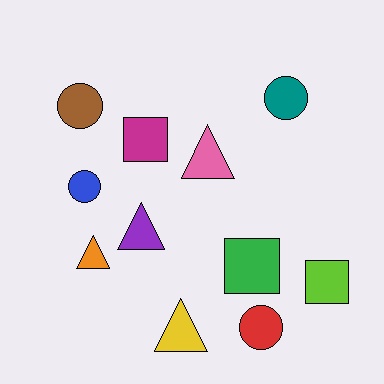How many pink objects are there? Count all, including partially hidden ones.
There is 1 pink object.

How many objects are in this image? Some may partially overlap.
There are 11 objects.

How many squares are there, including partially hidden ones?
There are 3 squares.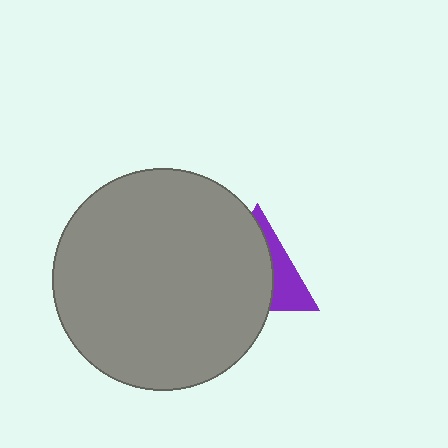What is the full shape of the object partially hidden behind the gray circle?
The partially hidden object is a purple triangle.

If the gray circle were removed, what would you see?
You would see the complete purple triangle.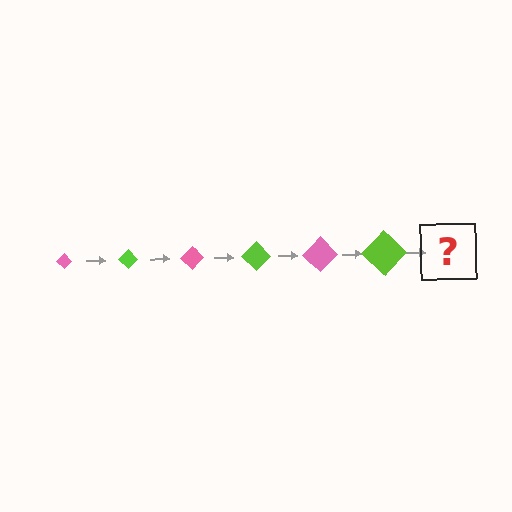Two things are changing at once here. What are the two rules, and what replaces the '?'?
The two rules are that the diamond grows larger each step and the color cycles through pink and lime. The '?' should be a pink diamond, larger than the previous one.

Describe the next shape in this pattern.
It should be a pink diamond, larger than the previous one.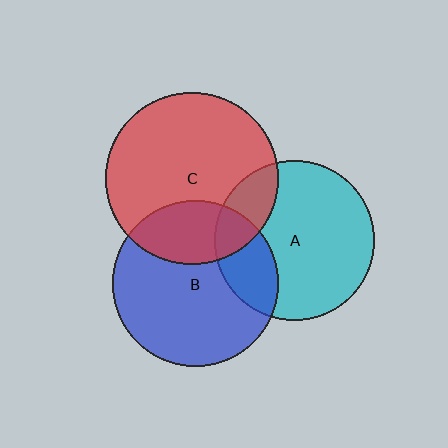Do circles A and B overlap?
Yes.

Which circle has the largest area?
Circle C (red).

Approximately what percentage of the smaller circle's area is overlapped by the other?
Approximately 25%.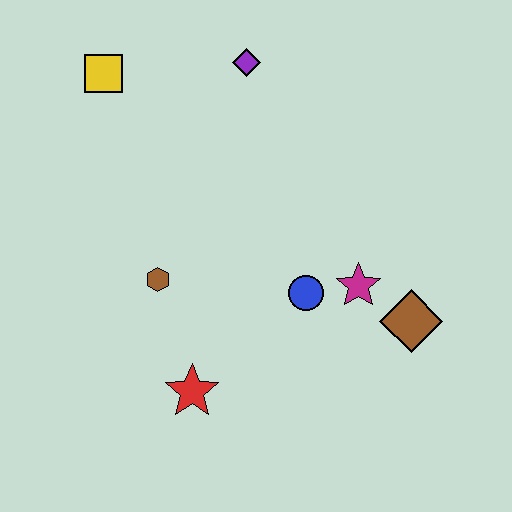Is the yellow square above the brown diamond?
Yes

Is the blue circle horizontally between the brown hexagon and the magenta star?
Yes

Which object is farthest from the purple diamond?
The red star is farthest from the purple diamond.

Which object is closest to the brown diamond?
The magenta star is closest to the brown diamond.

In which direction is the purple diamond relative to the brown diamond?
The purple diamond is above the brown diamond.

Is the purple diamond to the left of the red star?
No